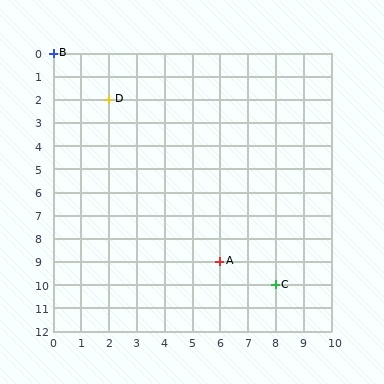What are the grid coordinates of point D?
Point D is at grid coordinates (2, 2).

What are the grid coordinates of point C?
Point C is at grid coordinates (8, 10).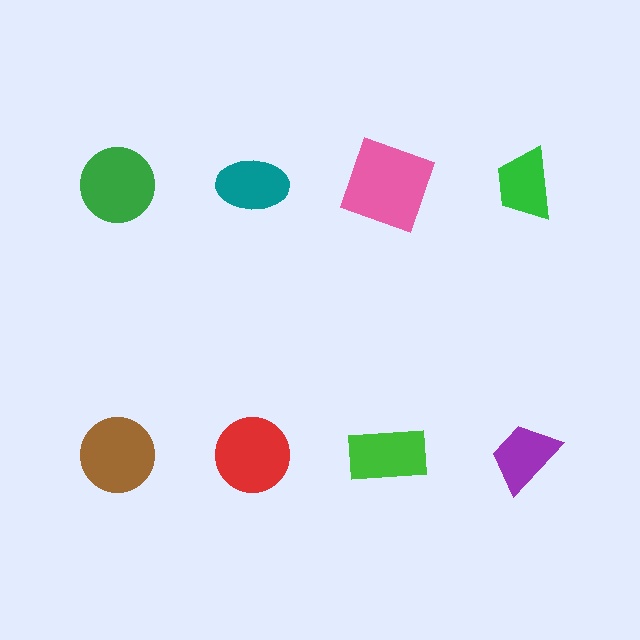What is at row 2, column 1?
A brown circle.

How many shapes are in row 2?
4 shapes.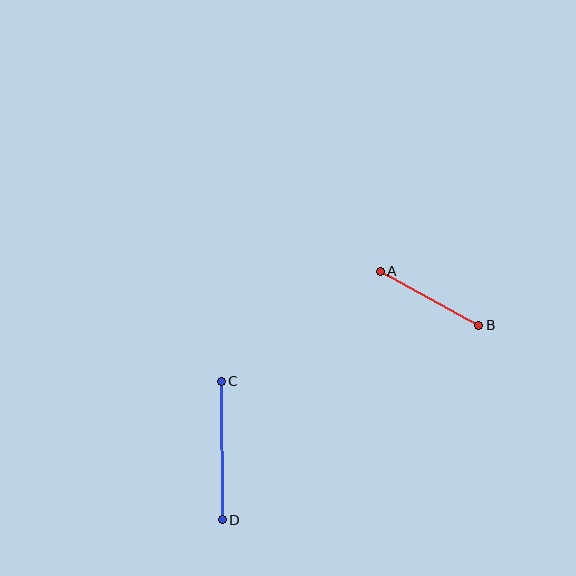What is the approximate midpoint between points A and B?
The midpoint is at approximately (430, 298) pixels.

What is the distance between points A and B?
The distance is approximately 112 pixels.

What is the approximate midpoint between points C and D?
The midpoint is at approximately (222, 451) pixels.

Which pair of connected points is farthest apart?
Points C and D are farthest apart.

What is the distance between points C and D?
The distance is approximately 138 pixels.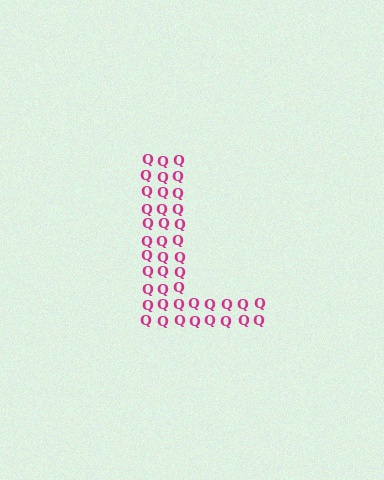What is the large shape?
The large shape is the letter L.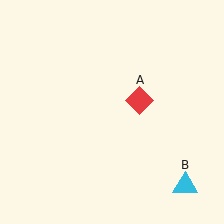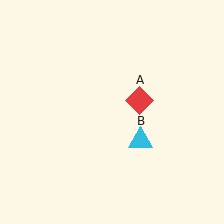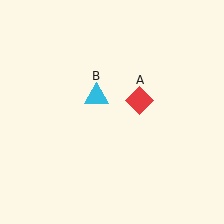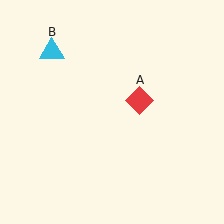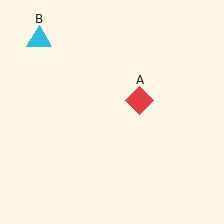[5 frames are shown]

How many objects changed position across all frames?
1 object changed position: cyan triangle (object B).